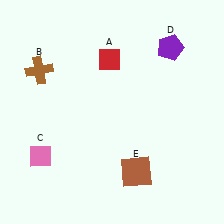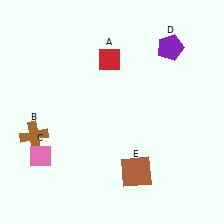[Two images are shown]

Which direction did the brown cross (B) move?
The brown cross (B) moved down.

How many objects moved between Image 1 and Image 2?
1 object moved between the two images.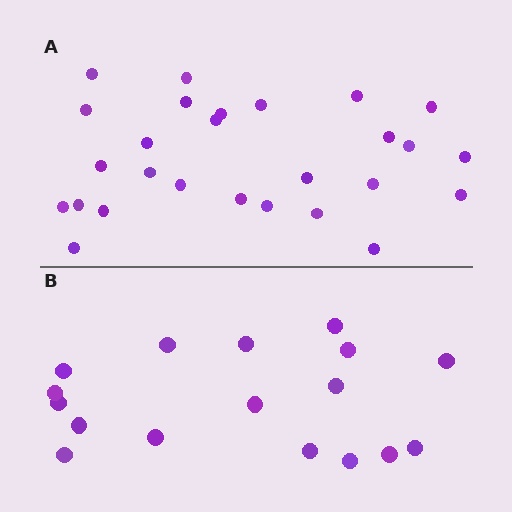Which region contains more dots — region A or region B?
Region A (the top region) has more dots.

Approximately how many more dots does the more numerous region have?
Region A has roughly 10 or so more dots than region B.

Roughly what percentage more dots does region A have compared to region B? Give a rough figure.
About 60% more.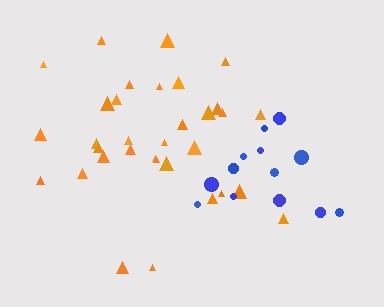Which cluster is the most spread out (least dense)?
Blue.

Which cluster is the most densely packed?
Orange.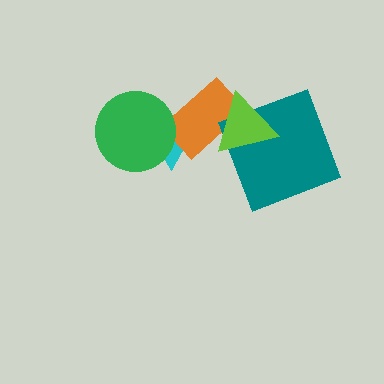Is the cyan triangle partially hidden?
Yes, it is partially covered by another shape.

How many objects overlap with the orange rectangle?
2 objects overlap with the orange rectangle.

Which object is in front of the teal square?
The lime triangle is in front of the teal square.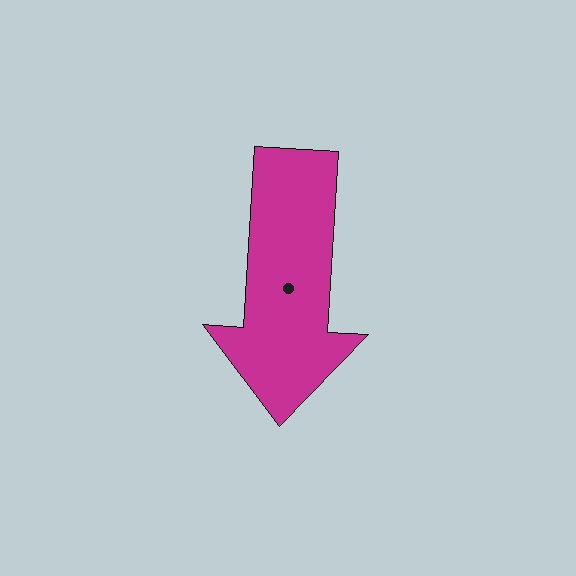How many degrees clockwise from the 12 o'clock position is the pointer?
Approximately 184 degrees.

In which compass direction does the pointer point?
South.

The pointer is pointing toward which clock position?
Roughly 6 o'clock.